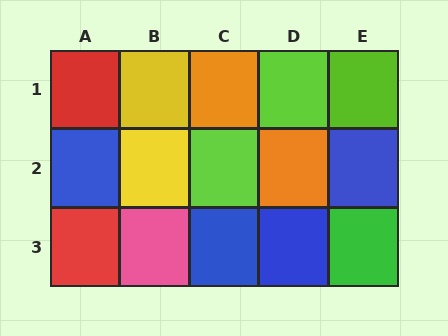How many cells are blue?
4 cells are blue.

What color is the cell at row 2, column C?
Lime.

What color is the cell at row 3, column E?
Green.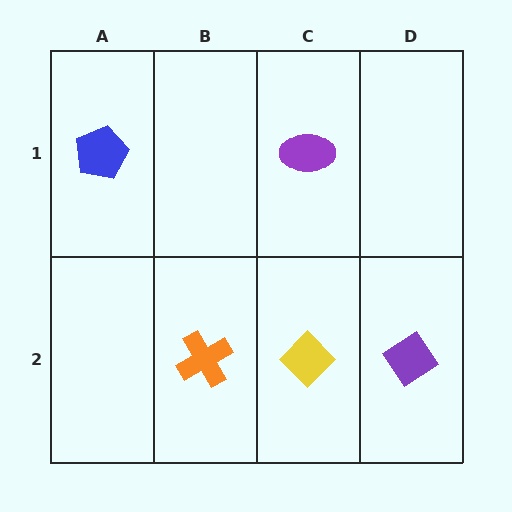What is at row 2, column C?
A yellow diamond.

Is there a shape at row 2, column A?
No, that cell is empty.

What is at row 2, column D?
A purple diamond.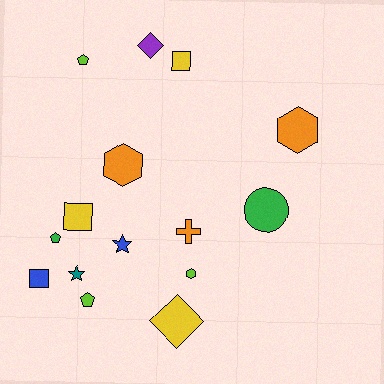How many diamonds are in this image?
There are 2 diamonds.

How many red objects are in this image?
There are no red objects.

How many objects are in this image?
There are 15 objects.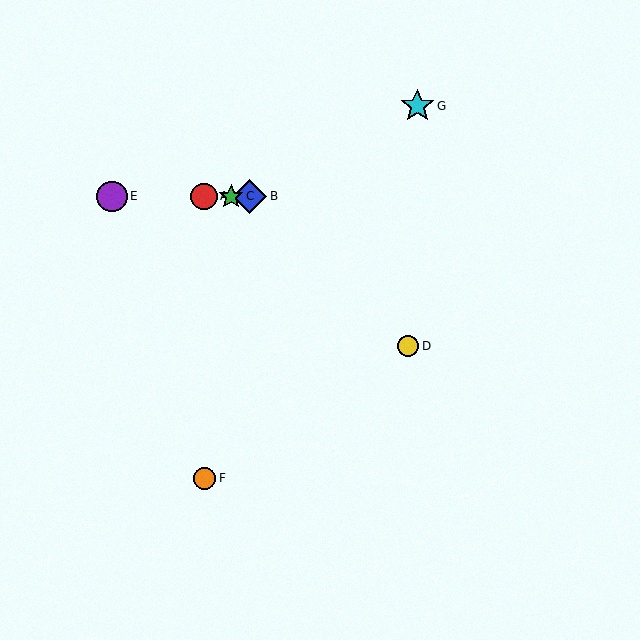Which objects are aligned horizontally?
Objects A, B, C, E are aligned horizontally.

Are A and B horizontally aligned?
Yes, both are at y≈197.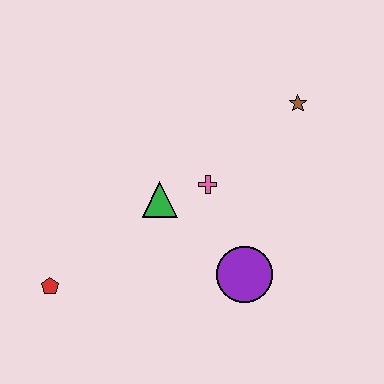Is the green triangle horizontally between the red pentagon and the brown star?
Yes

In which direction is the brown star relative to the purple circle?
The brown star is above the purple circle.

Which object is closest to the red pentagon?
The green triangle is closest to the red pentagon.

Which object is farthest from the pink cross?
The red pentagon is farthest from the pink cross.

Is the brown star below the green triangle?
No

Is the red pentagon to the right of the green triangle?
No